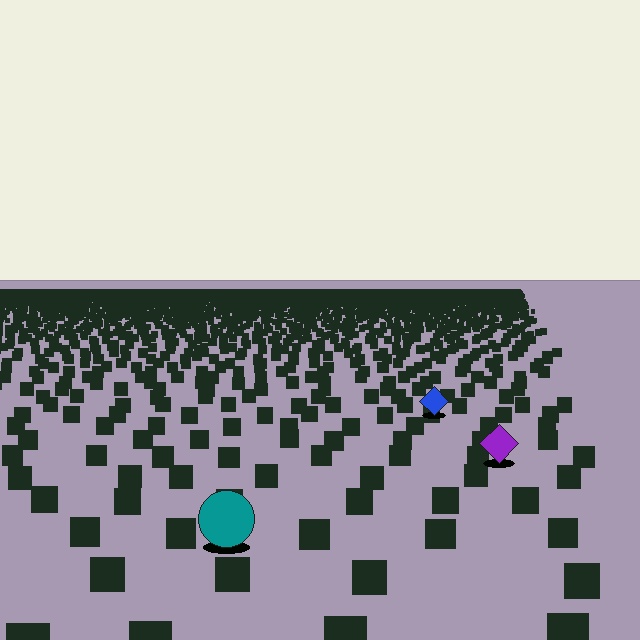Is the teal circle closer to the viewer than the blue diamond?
Yes. The teal circle is closer — you can tell from the texture gradient: the ground texture is coarser near it.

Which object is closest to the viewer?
The teal circle is closest. The texture marks near it are larger and more spread out.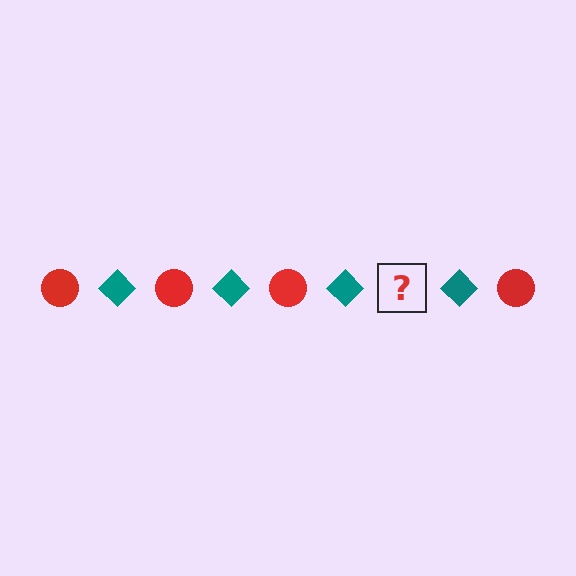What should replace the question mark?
The question mark should be replaced with a red circle.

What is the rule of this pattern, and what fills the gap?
The rule is that the pattern alternates between red circle and teal diamond. The gap should be filled with a red circle.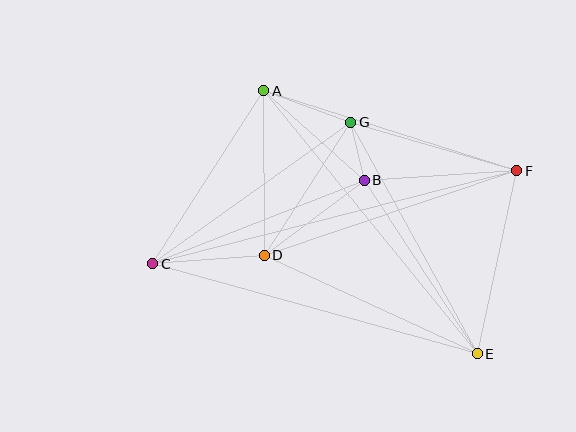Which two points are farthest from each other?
Points C and F are farthest from each other.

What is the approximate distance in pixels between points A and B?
The distance between A and B is approximately 135 pixels.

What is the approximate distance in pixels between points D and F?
The distance between D and F is approximately 266 pixels.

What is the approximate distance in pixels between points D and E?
The distance between D and E is approximately 234 pixels.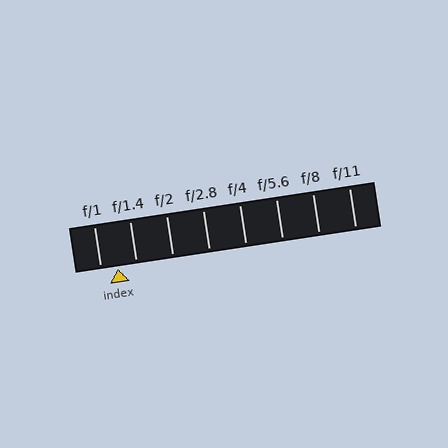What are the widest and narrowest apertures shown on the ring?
The widest aperture shown is f/1 and the narrowest is f/11.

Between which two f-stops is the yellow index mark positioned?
The index mark is between f/1 and f/1.4.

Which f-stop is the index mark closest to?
The index mark is closest to f/1.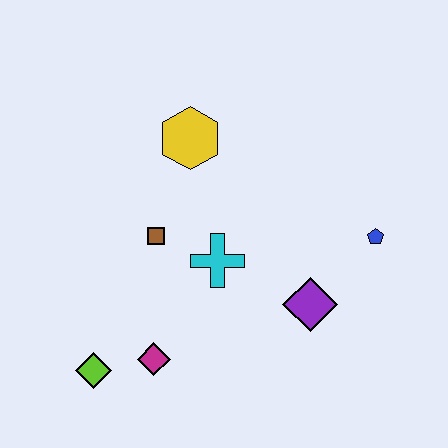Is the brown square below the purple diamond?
No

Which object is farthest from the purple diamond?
The lime diamond is farthest from the purple diamond.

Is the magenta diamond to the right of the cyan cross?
No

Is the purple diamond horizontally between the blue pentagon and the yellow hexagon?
Yes